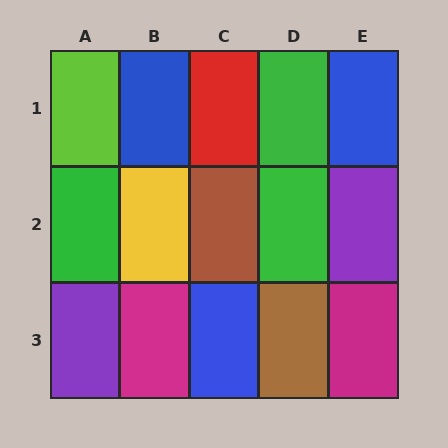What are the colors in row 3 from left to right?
Purple, magenta, blue, brown, magenta.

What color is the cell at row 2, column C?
Brown.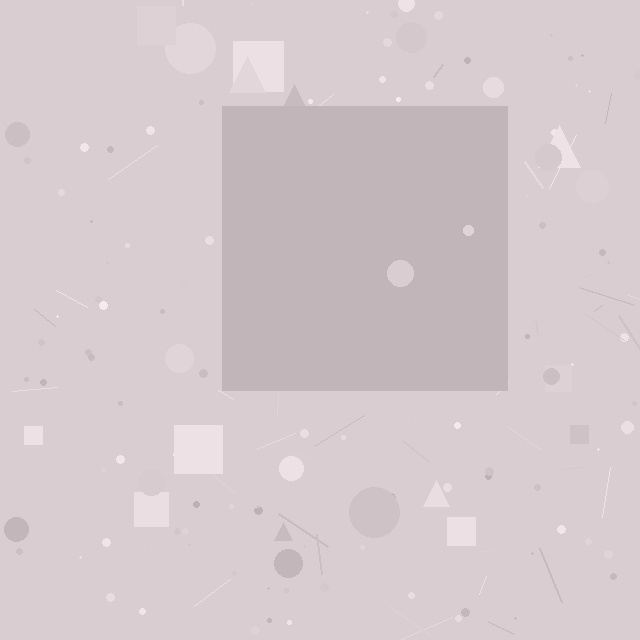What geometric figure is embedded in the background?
A square is embedded in the background.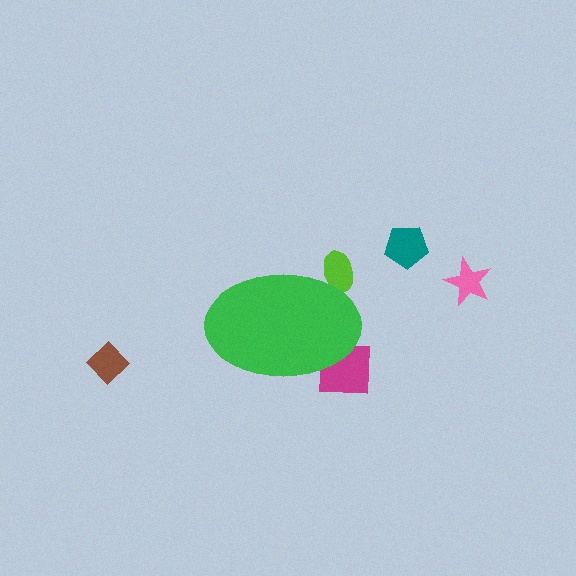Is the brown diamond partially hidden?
No, the brown diamond is fully visible.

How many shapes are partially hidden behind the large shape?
2 shapes are partially hidden.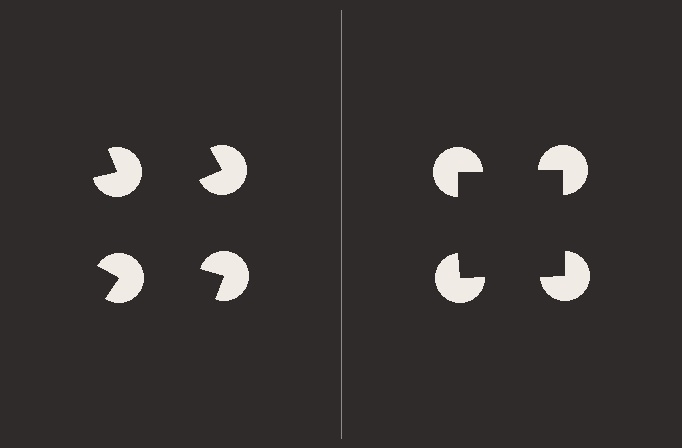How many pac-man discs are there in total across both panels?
8 — 4 on each side.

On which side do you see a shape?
An illusory square appears on the right side. On the left side the wedge cuts are rotated, so no coherent shape forms.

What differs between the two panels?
The pac-man discs are positioned identically on both sides; only the wedge orientations differ. On the right they align to a square; on the left they are misaligned.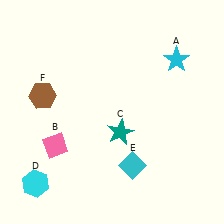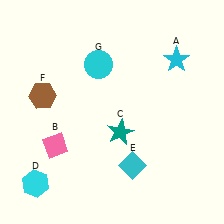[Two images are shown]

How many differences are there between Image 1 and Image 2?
There is 1 difference between the two images.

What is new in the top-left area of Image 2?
A cyan circle (G) was added in the top-left area of Image 2.